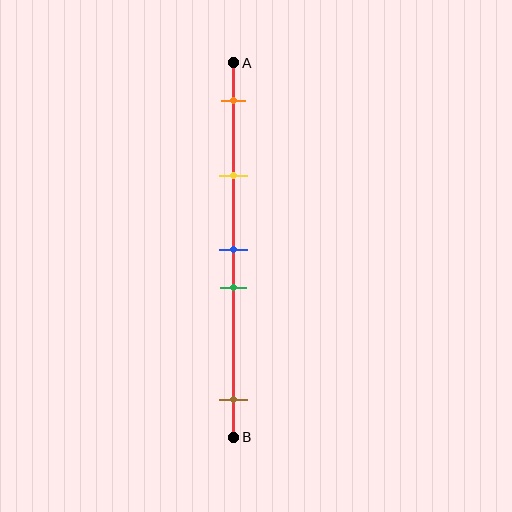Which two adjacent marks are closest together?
The blue and green marks are the closest adjacent pair.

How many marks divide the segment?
There are 5 marks dividing the segment.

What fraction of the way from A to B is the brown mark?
The brown mark is approximately 90% (0.9) of the way from A to B.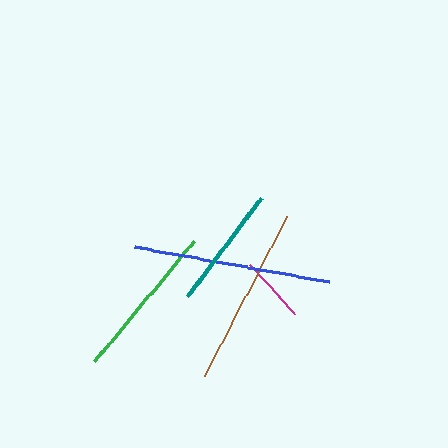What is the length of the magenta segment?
The magenta segment is approximately 68 pixels long.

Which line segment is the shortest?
The magenta line is the shortest at approximately 68 pixels.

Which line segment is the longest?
The blue line is the longest at approximately 197 pixels.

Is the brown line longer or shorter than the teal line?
The brown line is longer than the teal line.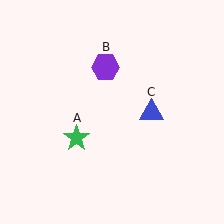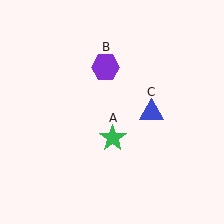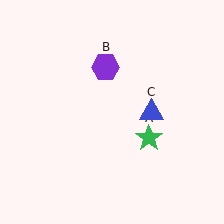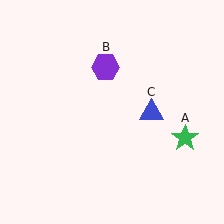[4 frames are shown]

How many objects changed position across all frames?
1 object changed position: green star (object A).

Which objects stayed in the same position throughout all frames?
Purple hexagon (object B) and blue triangle (object C) remained stationary.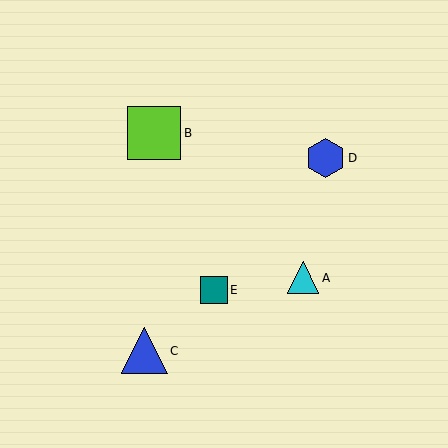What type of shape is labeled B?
Shape B is a lime square.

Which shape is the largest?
The lime square (labeled B) is the largest.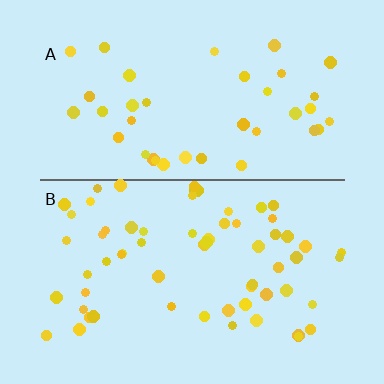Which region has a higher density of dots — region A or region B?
B (the bottom).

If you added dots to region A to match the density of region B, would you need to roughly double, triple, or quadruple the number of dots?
Approximately double.